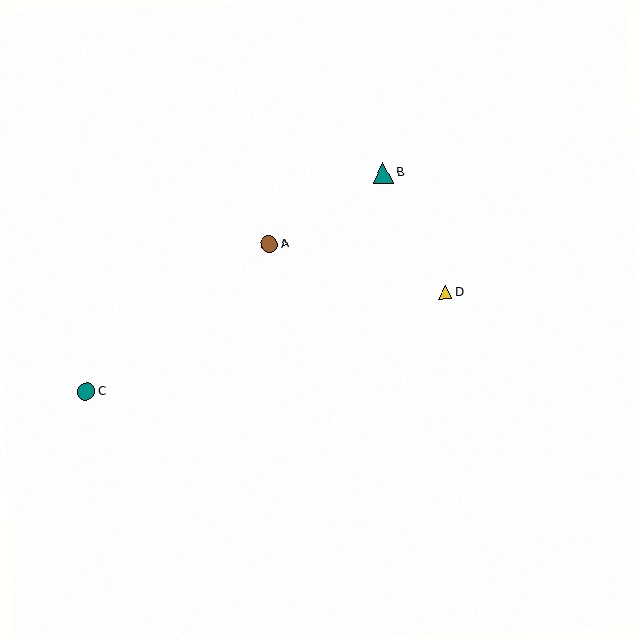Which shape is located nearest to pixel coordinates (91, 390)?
The teal circle (labeled C) at (86, 391) is nearest to that location.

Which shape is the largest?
The teal triangle (labeled B) is the largest.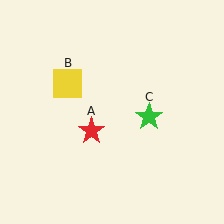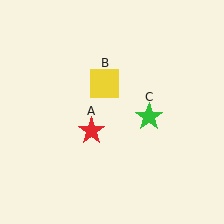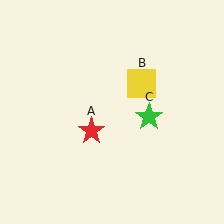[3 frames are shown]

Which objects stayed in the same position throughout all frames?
Red star (object A) and green star (object C) remained stationary.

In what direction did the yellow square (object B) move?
The yellow square (object B) moved right.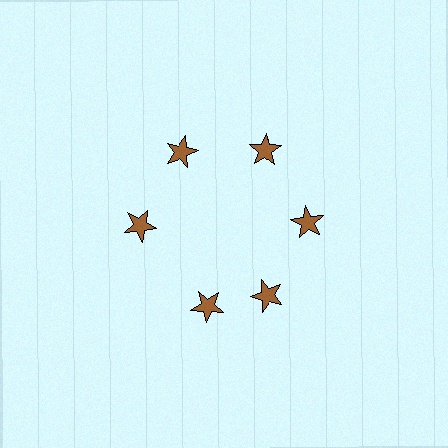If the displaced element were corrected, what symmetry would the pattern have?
It would have 6-fold rotational symmetry — the pattern would map onto itself every 60 degrees.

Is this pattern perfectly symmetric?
No. The 6 brown stars are arranged in a ring, but one element near the 7 o'clock position is rotated out of alignment along the ring, breaking the 6-fold rotational symmetry.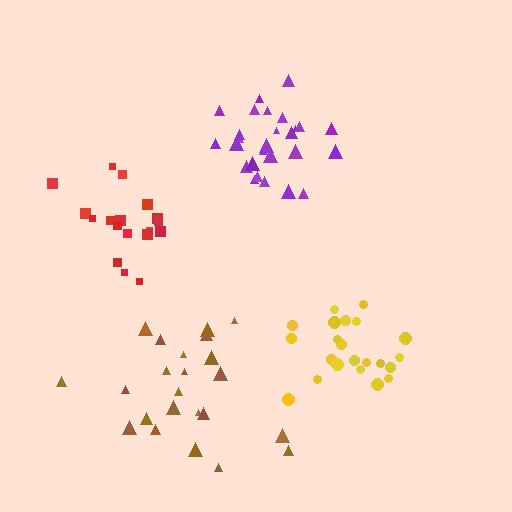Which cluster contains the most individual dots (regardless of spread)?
Purple (28).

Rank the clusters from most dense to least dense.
purple, yellow, brown, red.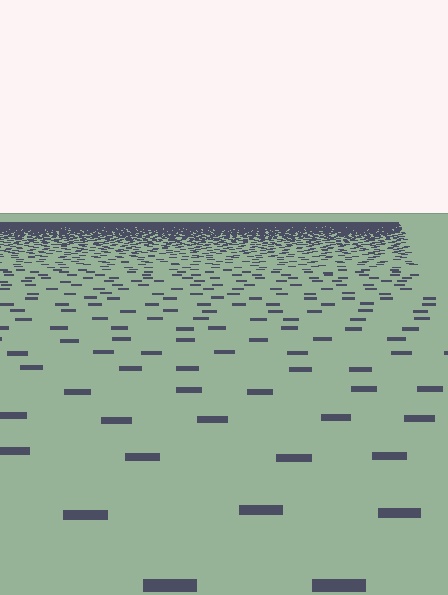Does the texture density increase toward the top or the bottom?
Density increases toward the top.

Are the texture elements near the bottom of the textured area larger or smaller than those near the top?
Larger. Near the bottom, elements are closer to the viewer and appear at a bigger on-screen size.